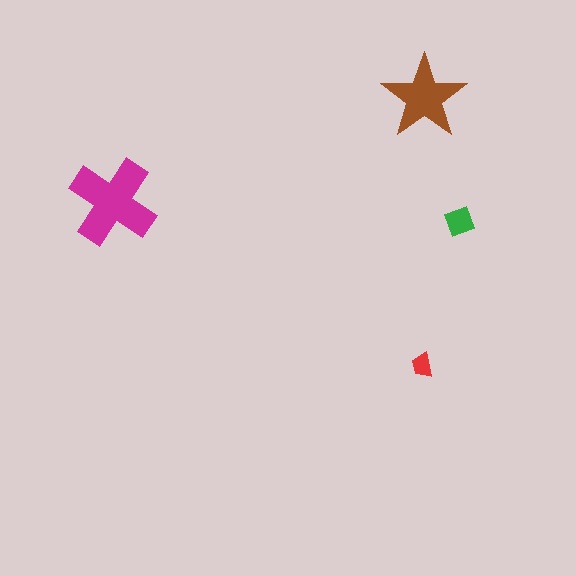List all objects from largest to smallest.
The magenta cross, the brown star, the green diamond, the red trapezoid.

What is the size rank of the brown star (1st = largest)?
2nd.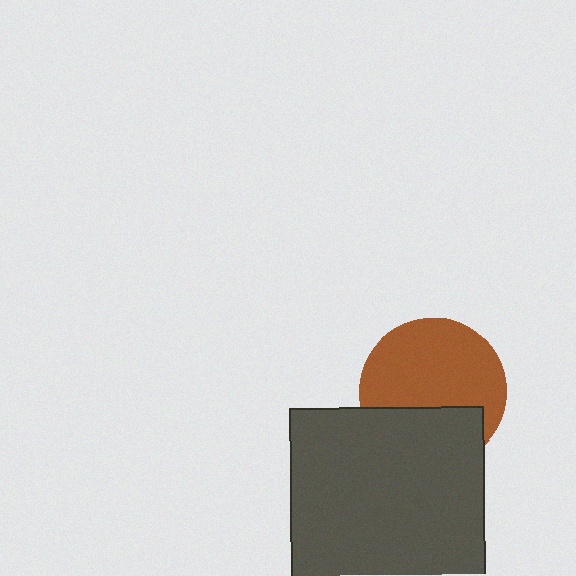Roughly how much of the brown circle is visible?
About half of it is visible (roughly 65%).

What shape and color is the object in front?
The object in front is a dark gray square.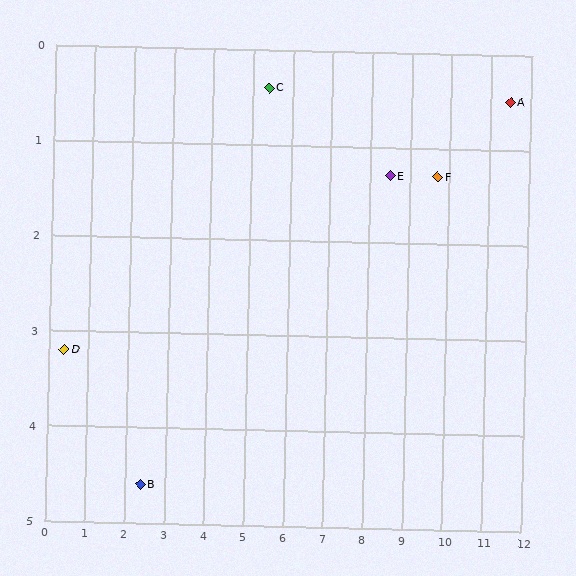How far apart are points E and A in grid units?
Points E and A are about 3.1 grid units apart.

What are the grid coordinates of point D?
Point D is at approximately (0.4, 3.2).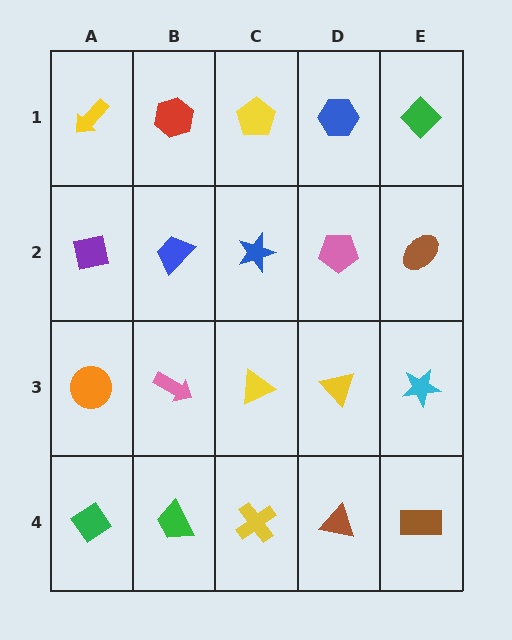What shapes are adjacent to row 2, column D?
A blue hexagon (row 1, column D), a yellow triangle (row 3, column D), a blue star (row 2, column C), a brown ellipse (row 2, column E).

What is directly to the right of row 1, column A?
A red hexagon.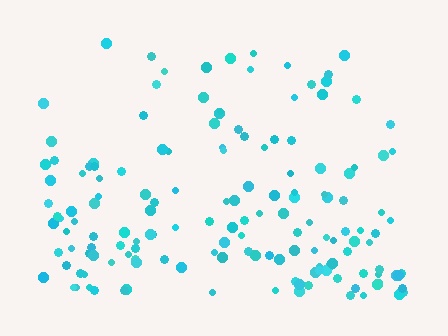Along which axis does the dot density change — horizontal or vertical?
Vertical.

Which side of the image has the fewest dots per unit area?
The top.